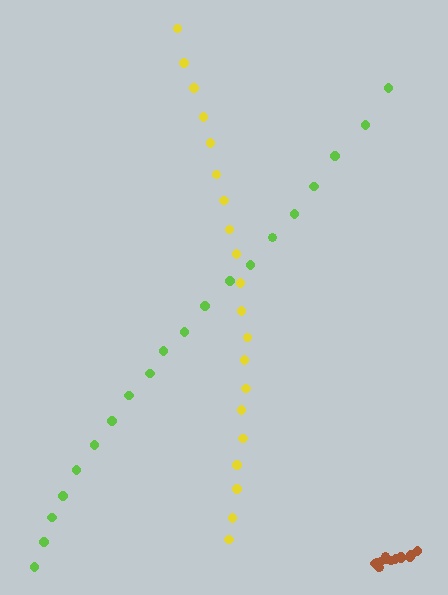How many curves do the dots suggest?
There are 3 distinct paths.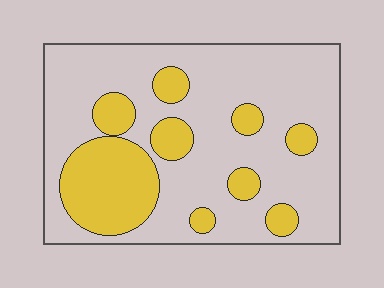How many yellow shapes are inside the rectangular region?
9.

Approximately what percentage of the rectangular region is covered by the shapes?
Approximately 25%.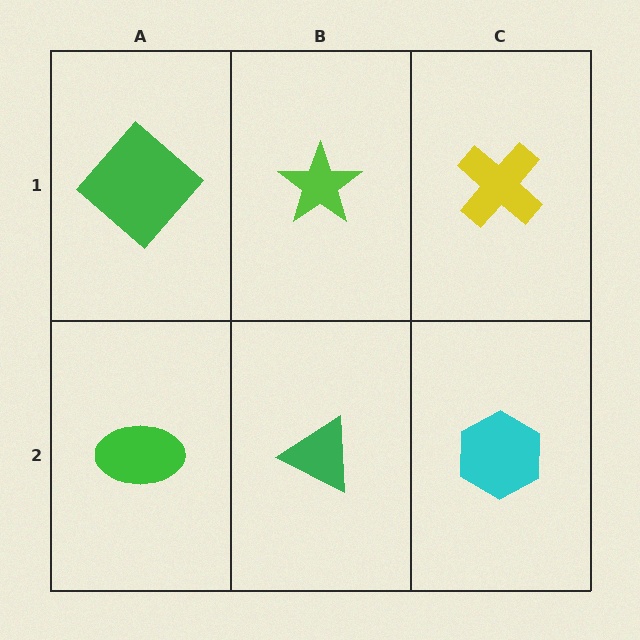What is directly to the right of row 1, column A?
A lime star.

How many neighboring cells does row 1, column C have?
2.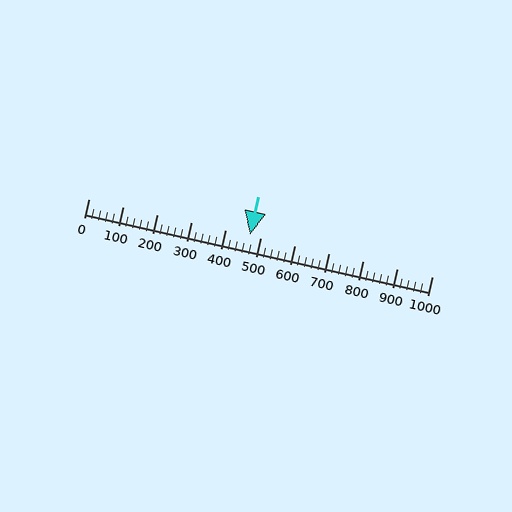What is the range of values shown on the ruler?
The ruler shows values from 0 to 1000.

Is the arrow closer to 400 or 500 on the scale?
The arrow is closer to 500.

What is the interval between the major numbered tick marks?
The major tick marks are spaced 100 units apart.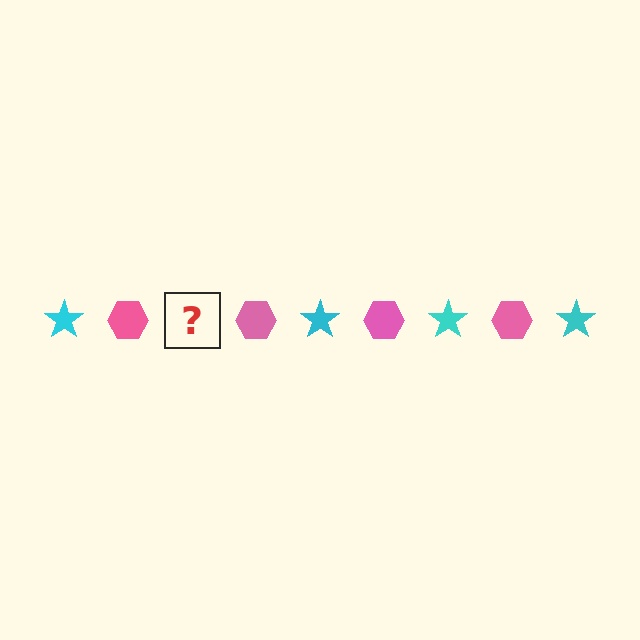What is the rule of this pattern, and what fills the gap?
The rule is that the pattern alternates between cyan star and pink hexagon. The gap should be filled with a cyan star.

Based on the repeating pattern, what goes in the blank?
The blank should be a cyan star.